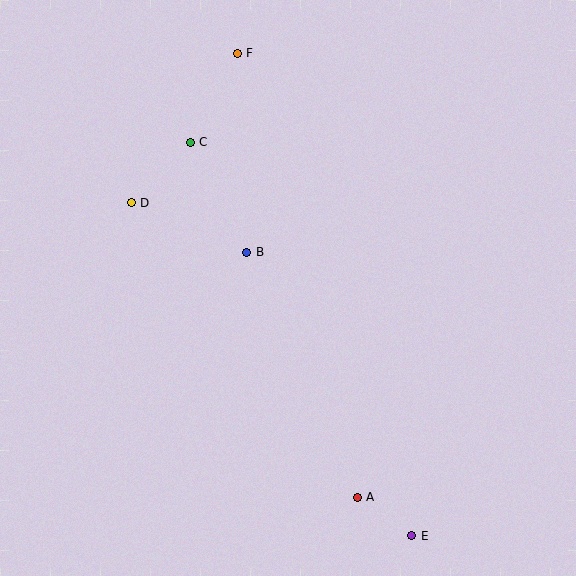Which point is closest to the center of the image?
Point B at (247, 252) is closest to the center.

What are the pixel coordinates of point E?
Point E is at (412, 536).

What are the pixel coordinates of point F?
Point F is at (237, 53).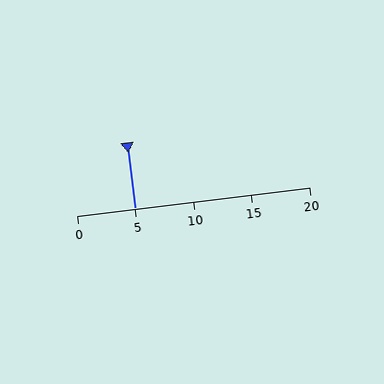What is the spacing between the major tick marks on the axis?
The major ticks are spaced 5 apart.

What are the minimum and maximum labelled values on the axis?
The axis runs from 0 to 20.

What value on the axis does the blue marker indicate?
The marker indicates approximately 5.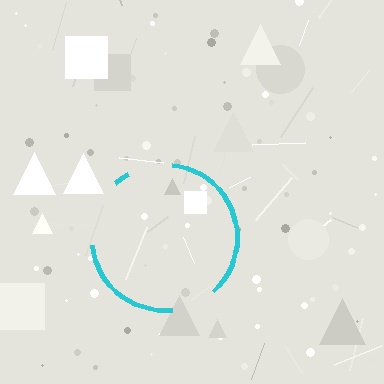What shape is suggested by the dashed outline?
The dashed outline suggests a circle.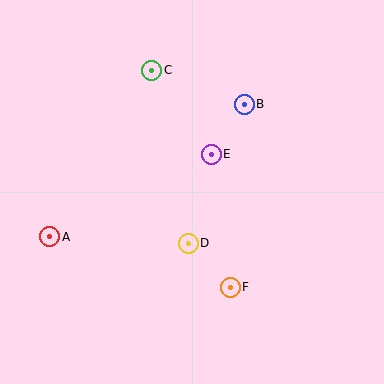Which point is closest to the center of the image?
Point E at (211, 154) is closest to the center.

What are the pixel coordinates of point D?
Point D is at (188, 243).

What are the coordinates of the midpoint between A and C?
The midpoint between A and C is at (101, 154).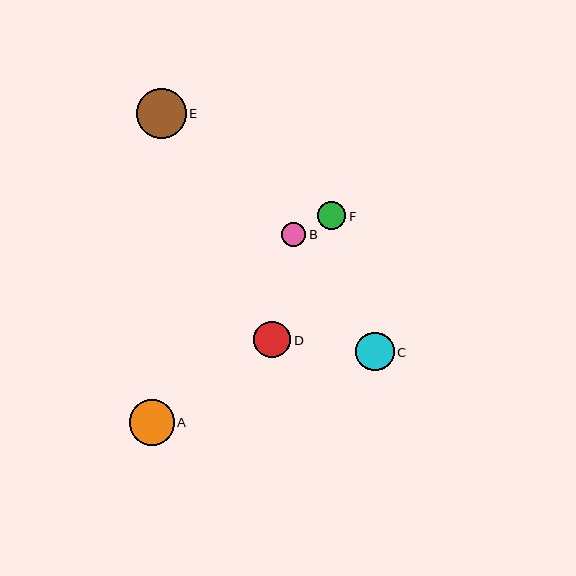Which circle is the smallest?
Circle B is the smallest with a size of approximately 24 pixels.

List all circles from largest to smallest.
From largest to smallest: E, A, C, D, F, B.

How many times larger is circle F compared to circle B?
Circle F is approximately 1.2 times the size of circle B.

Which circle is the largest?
Circle E is the largest with a size of approximately 50 pixels.